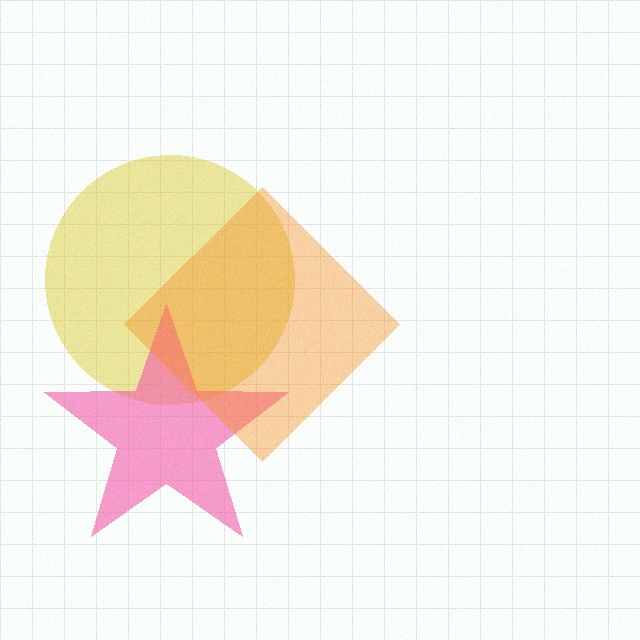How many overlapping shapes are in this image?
There are 3 overlapping shapes in the image.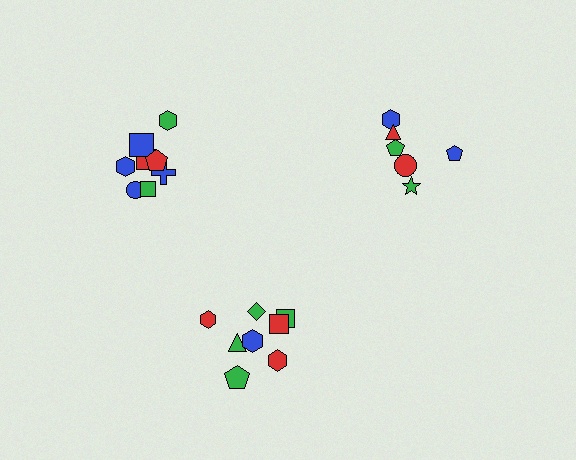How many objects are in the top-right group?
There are 6 objects.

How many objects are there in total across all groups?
There are 22 objects.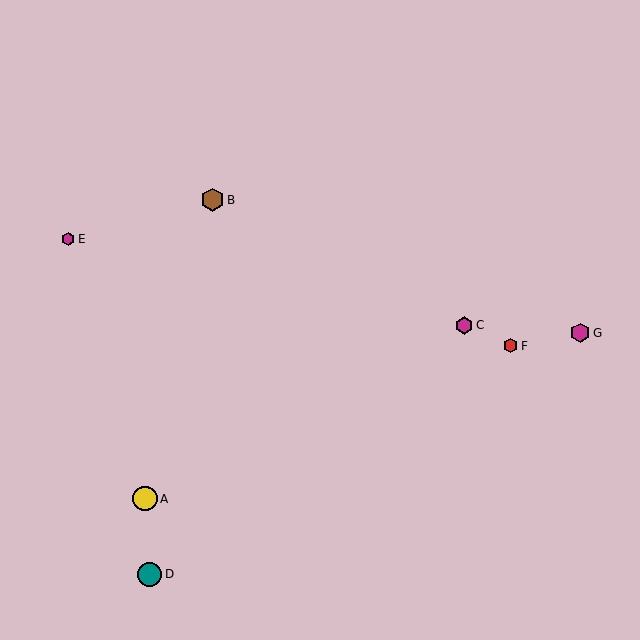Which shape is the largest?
The teal circle (labeled D) is the largest.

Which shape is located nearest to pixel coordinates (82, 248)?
The magenta hexagon (labeled E) at (68, 239) is nearest to that location.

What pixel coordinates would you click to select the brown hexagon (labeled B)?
Click at (213, 200) to select the brown hexagon B.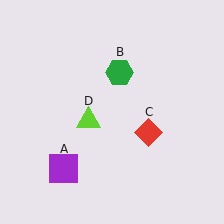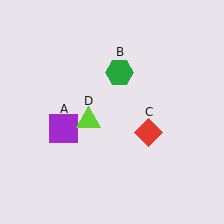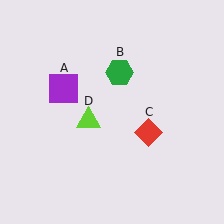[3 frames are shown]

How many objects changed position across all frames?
1 object changed position: purple square (object A).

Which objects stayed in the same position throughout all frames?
Green hexagon (object B) and red diamond (object C) and lime triangle (object D) remained stationary.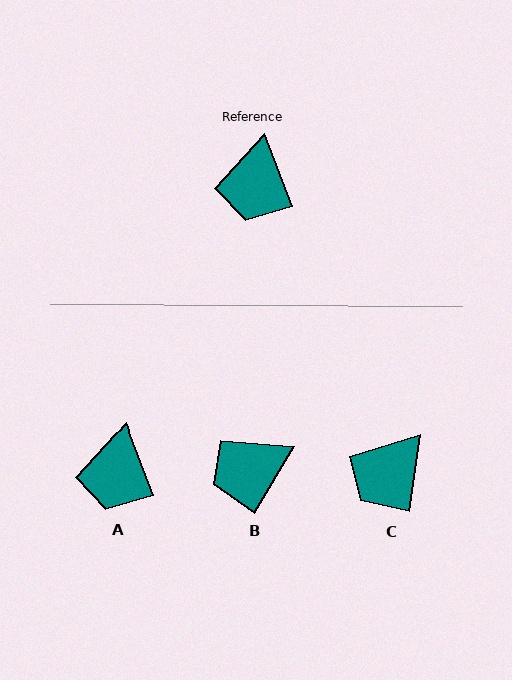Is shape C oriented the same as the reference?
No, it is off by about 30 degrees.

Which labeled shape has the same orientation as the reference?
A.